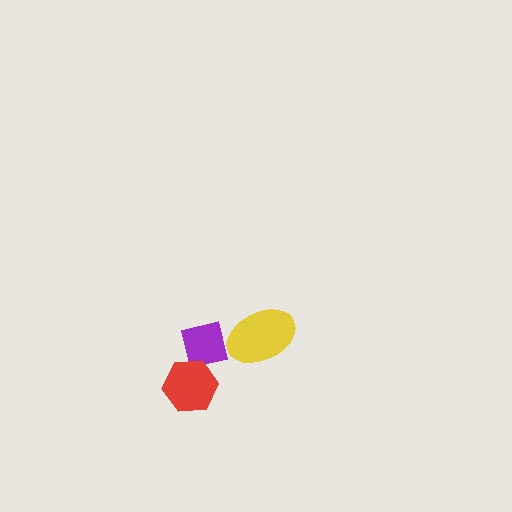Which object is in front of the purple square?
The red hexagon is in front of the purple square.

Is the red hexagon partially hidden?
No, no other shape covers it.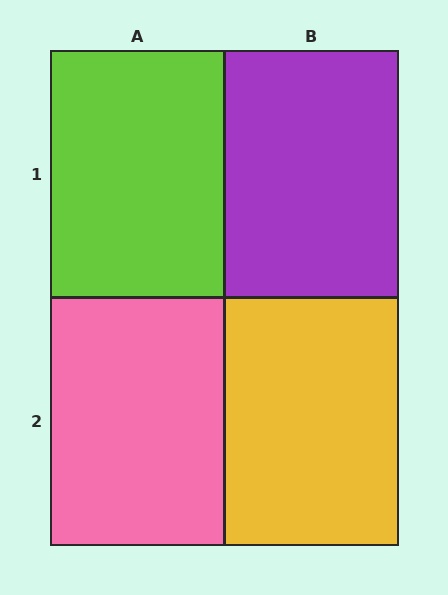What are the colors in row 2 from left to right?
Pink, yellow.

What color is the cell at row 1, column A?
Lime.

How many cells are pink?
1 cell is pink.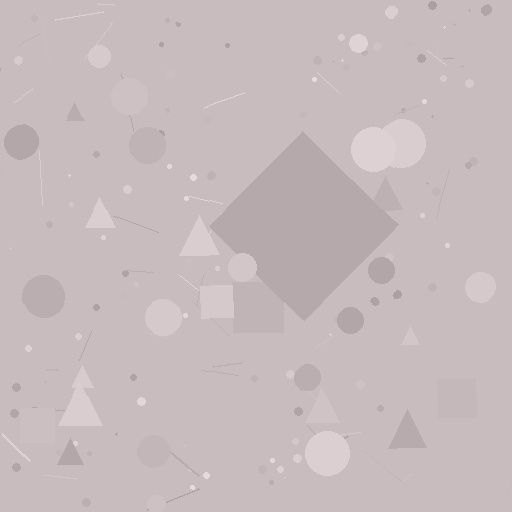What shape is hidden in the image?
A diamond is hidden in the image.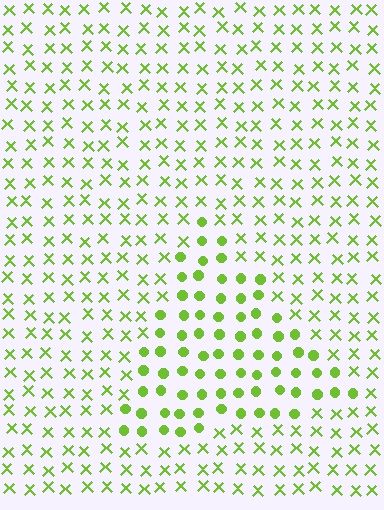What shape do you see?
I see a triangle.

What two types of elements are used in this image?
The image uses circles inside the triangle region and X marks outside it.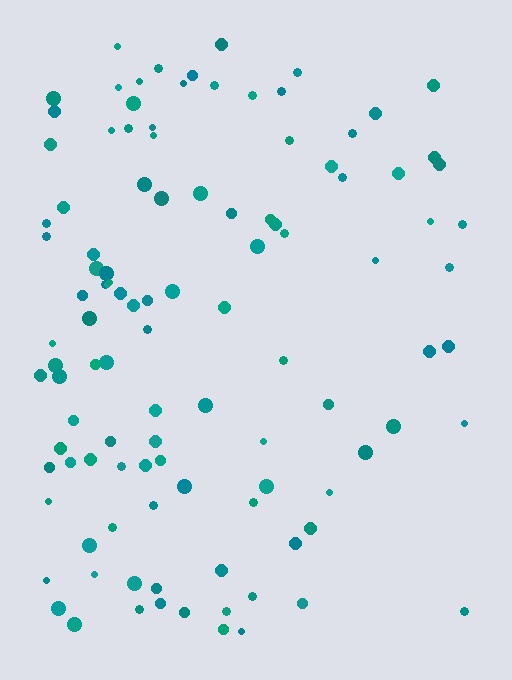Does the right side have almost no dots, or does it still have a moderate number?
Still a moderate number, just noticeably fewer than the left.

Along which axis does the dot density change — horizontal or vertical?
Horizontal.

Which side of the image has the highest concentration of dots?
The left.